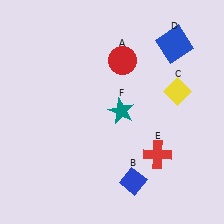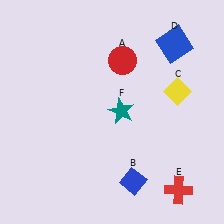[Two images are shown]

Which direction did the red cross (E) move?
The red cross (E) moved down.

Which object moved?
The red cross (E) moved down.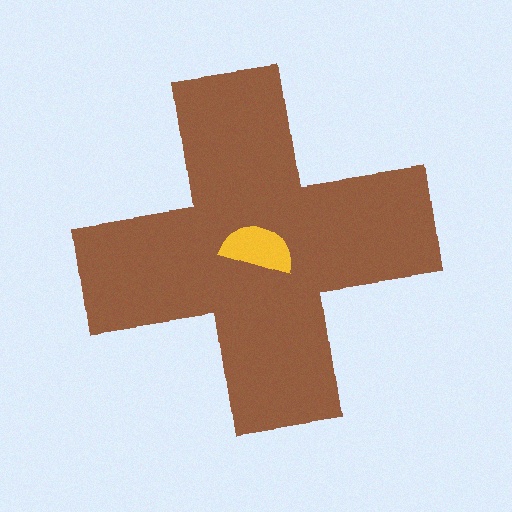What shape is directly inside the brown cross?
The yellow semicircle.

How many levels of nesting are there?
2.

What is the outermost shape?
The brown cross.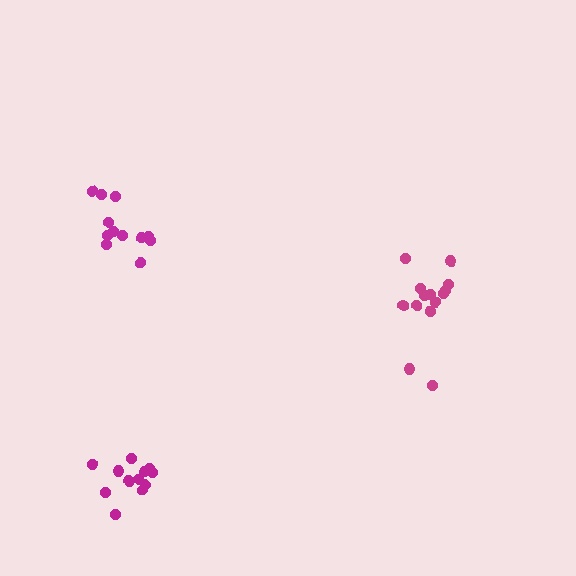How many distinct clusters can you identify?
There are 3 distinct clusters.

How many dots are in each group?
Group 1: 12 dots, Group 2: 14 dots, Group 3: 12 dots (38 total).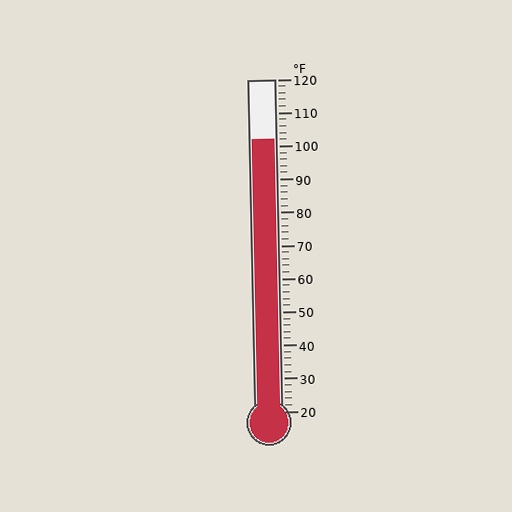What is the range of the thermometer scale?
The thermometer scale ranges from 20°F to 120°F.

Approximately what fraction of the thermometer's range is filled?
The thermometer is filled to approximately 80% of its range.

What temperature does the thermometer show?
The thermometer shows approximately 102°F.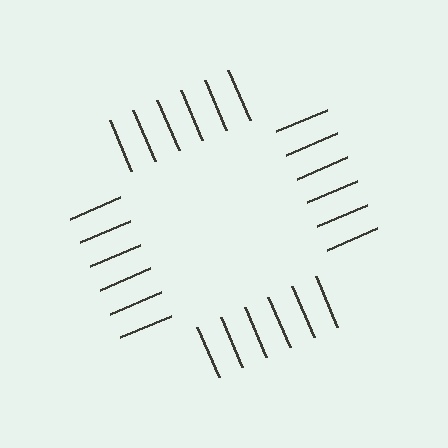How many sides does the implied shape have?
4 sides — the line-ends trace a square.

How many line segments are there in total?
24 — 6 along each of the 4 edges.